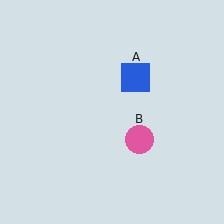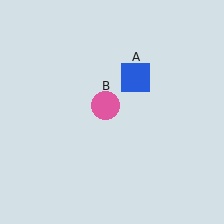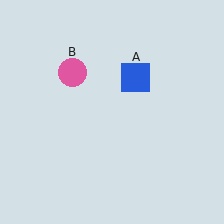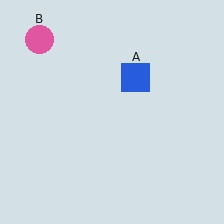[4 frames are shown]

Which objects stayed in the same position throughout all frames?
Blue square (object A) remained stationary.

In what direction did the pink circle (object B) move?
The pink circle (object B) moved up and to the left.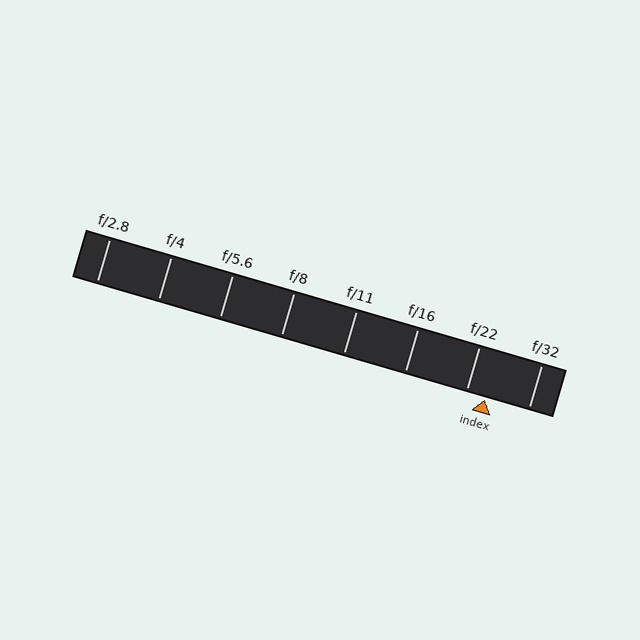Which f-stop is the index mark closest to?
The index mark is closest to f/22.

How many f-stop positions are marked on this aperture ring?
There are 8 f-stop positions marked.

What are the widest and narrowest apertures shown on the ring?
The widest aperture shown is f/2.8 and the narrowest is f/32.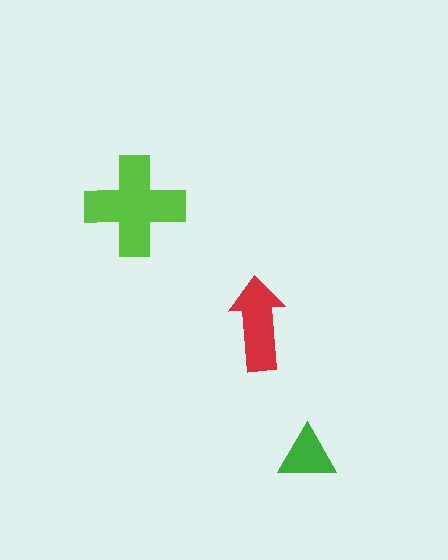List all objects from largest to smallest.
The lime cross, the red arrow, the green triangle.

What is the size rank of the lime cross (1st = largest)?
1st.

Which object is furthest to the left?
The lime cross is leftmost.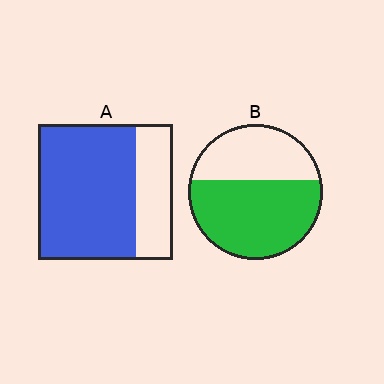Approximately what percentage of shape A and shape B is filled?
A is approximately 75% and B is approximately 60%.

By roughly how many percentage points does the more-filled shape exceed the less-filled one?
By roughly 10 percentage points (A over B).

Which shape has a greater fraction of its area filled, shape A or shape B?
Shape A.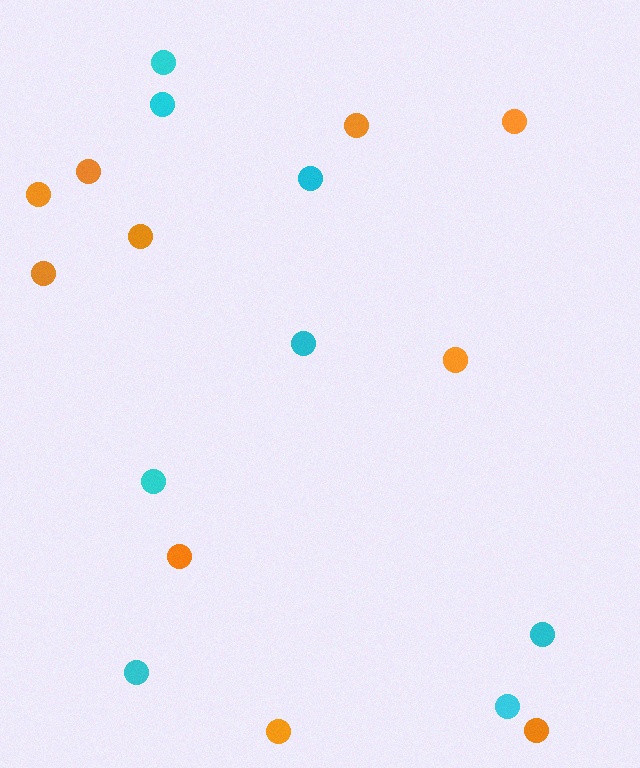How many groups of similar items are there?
There are 2 groups: one group of orange circles (10) and one group of cyan circles (8).